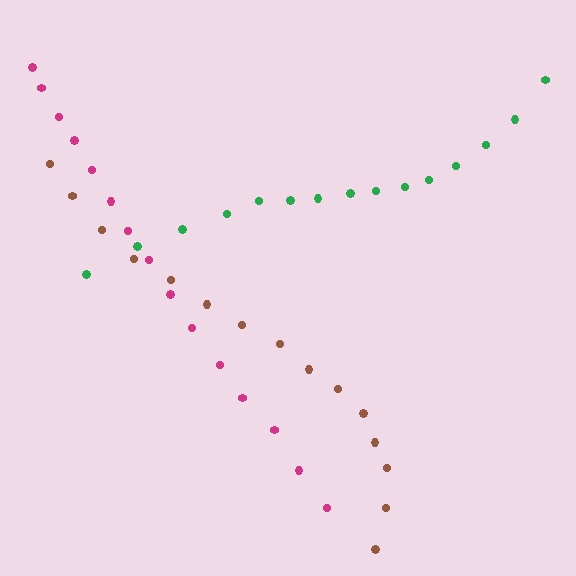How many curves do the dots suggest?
There are 3 distinct paths.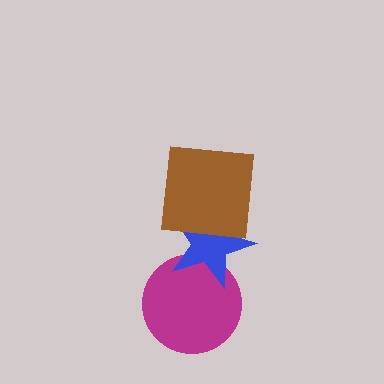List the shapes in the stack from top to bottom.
From top to bottom: the brown square, the blue star, the magenta circle.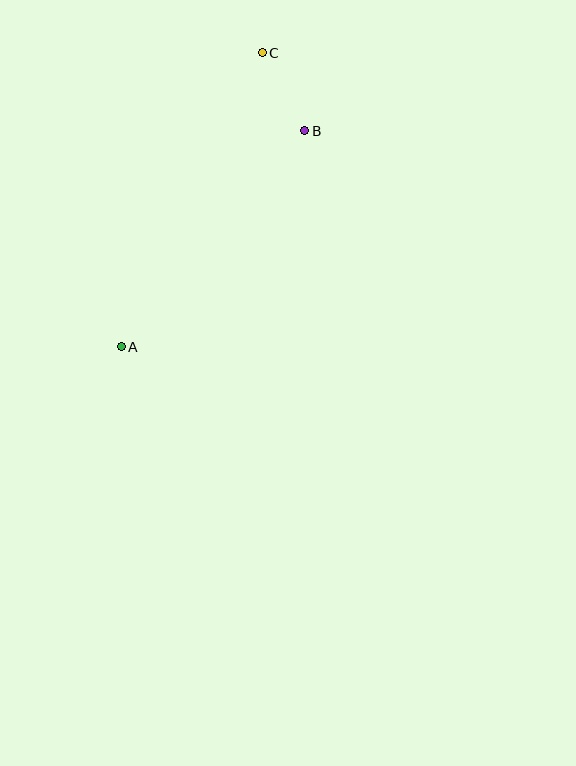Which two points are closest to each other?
Points B and C are closest to each other.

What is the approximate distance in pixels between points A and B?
The distance between A and B is approximately 283 pixels.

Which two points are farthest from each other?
Points A and C are farthest from each other.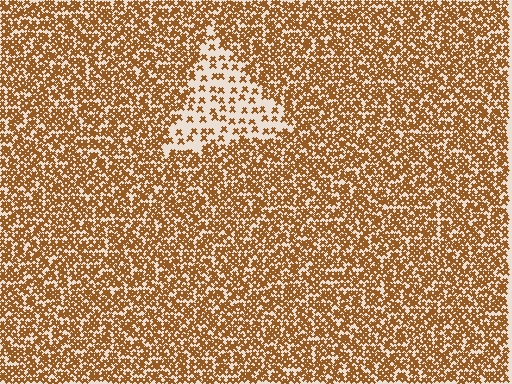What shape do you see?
I see a triangle.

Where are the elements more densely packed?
The elements are more densely packed outside the triangle boundary.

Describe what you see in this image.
The image contains small brown elements arranged at two different densities. A triangle-shaped region is visible where the elements are less densely packed than the surrounding area.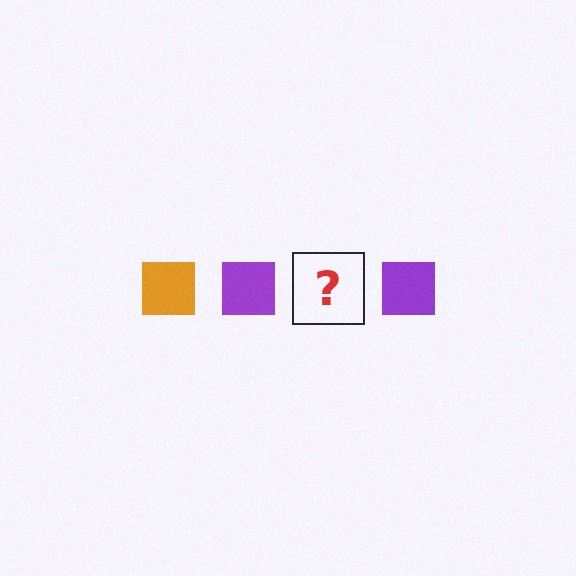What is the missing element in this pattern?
The missing element is an orange square.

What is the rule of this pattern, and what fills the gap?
The rule is that the pattern cycles through orange, purple squares. The gap should be filled with an orange square.